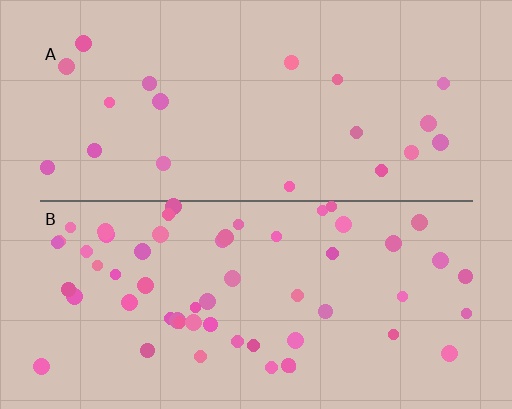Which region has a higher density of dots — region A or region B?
B (the bottom).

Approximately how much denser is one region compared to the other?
Approximately 2.8× — region B over region A.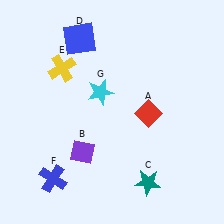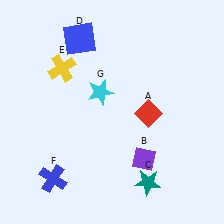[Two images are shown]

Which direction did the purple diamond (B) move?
The purple diamond (B) moved right.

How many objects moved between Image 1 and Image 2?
1 object moved between the two images.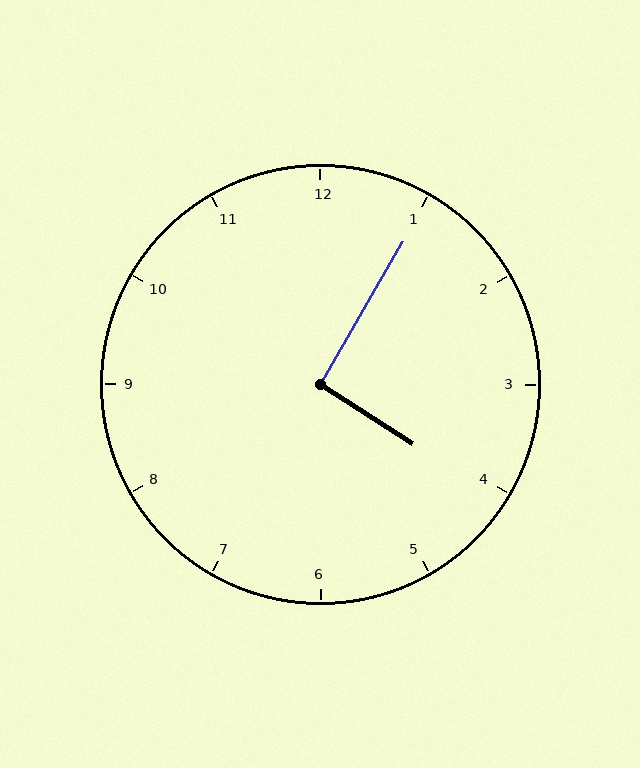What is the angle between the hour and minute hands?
Approximately 92 degrees.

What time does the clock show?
4:05.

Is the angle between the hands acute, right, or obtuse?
It is right.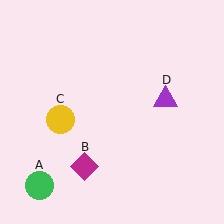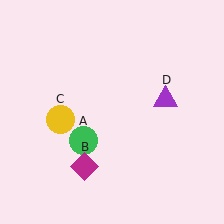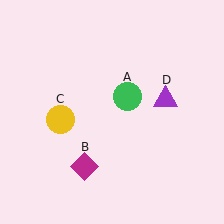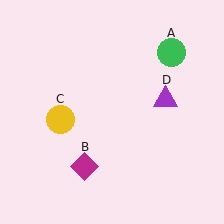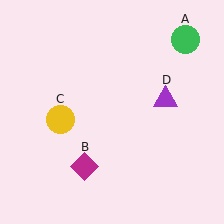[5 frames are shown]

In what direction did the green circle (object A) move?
The green circle (object A) moved up and to the right.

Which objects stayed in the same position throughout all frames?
Magenta diamond (object B) and yellow circle (object C) and purple triangle (object D) remained stationary.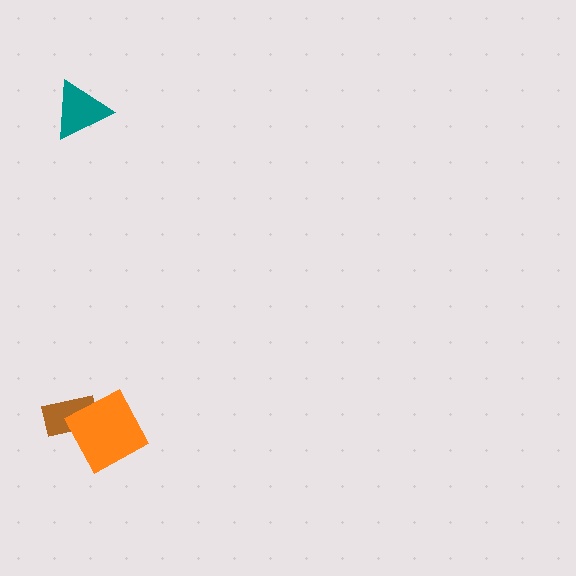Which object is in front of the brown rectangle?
The orange diamond is in front of the brown rectangle.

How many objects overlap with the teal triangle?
0 objects overlap with the teal triangle.